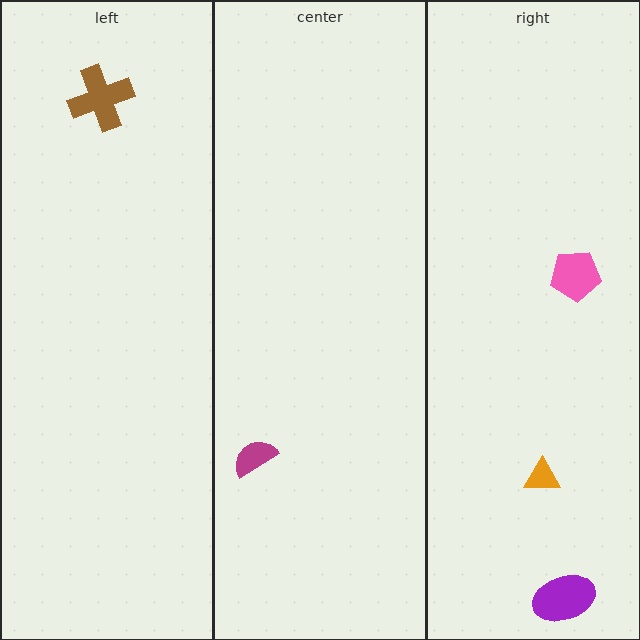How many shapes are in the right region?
3.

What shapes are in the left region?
The brown cross.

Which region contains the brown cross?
The left region.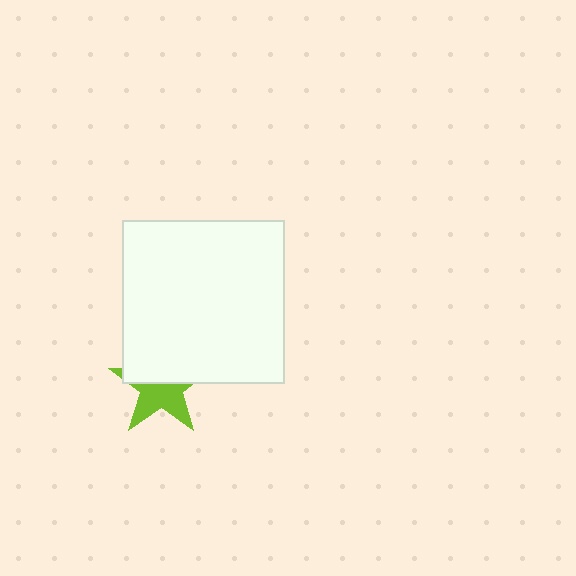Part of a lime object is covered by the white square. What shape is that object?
It is a star.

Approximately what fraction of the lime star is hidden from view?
Roughly 49% of the lime star is hidden behind the white square.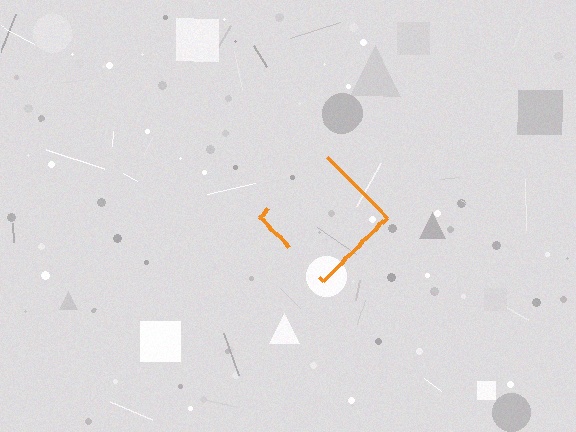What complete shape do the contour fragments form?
The contour fragments form a diamond.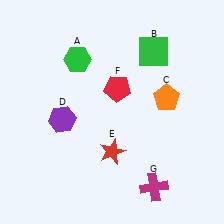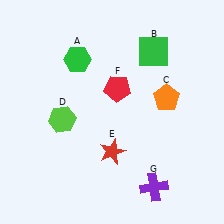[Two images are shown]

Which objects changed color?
D changed from purple to lime. G changed from magenta to purple.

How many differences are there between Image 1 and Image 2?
There are 2 differences between the two images.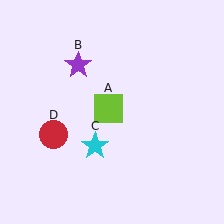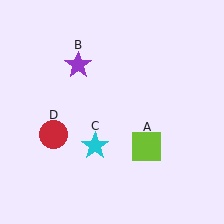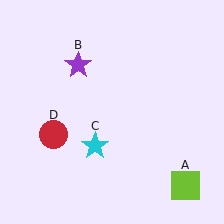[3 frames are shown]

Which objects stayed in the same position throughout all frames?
Purple star (object B) and cyan star (object C) and red circle (object D) remained stationary.